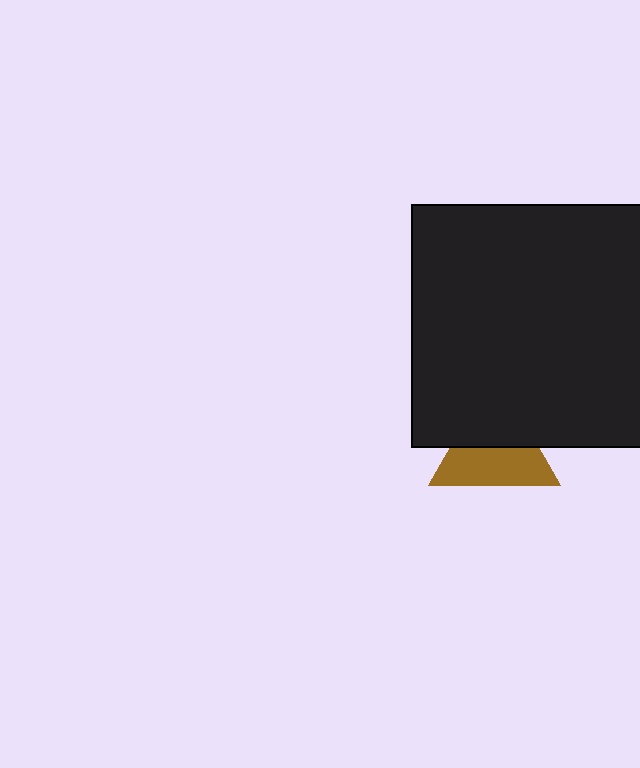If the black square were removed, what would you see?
You would see the complete brown triangle.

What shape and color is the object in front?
The object in front is a black square.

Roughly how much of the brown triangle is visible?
About half of it is visible (roughly 55%).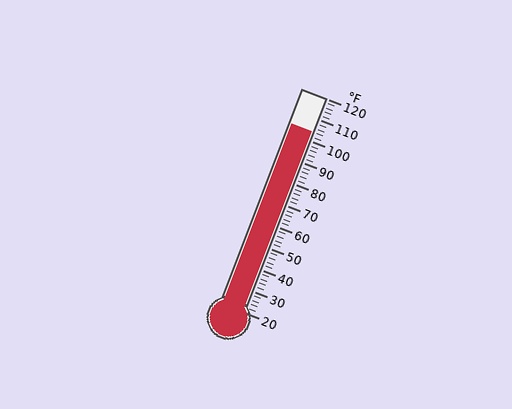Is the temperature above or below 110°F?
The temperature is below 110°F.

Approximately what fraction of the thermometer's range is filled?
The thermometer is filled to approximately 85% of its range.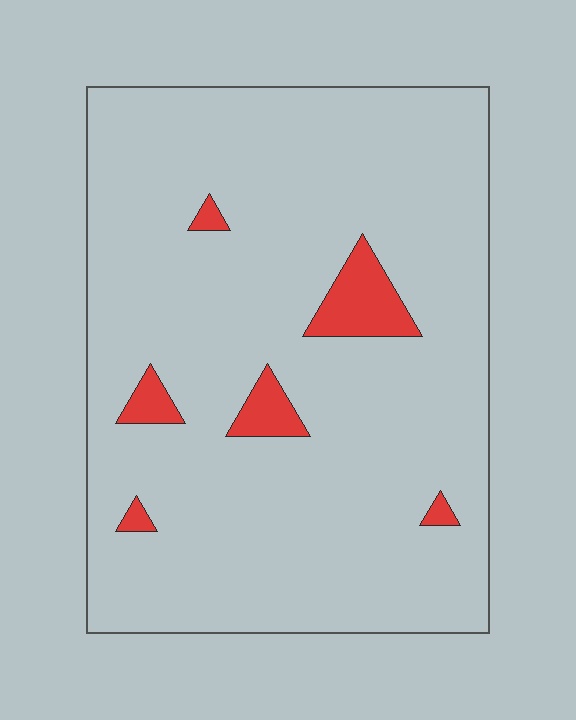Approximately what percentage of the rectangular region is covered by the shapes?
Approximately 5%.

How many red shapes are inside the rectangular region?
6.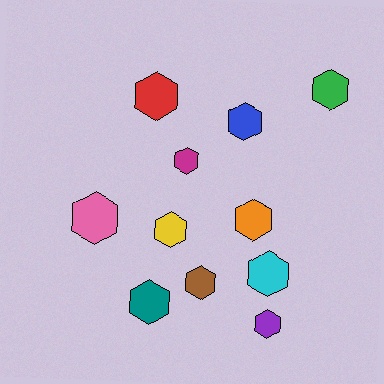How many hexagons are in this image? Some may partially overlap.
There are 11 hexagons.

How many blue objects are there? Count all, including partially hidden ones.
There is 1 blue object.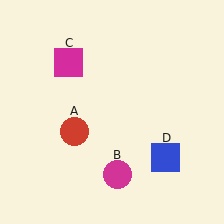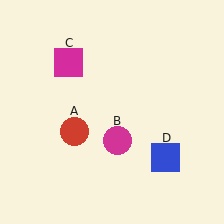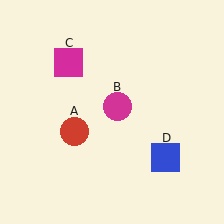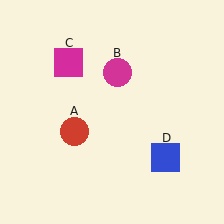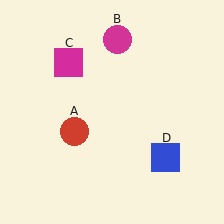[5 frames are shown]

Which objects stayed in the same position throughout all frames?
Red circle (object A) and magenta square (object C) and blue square (object D) remained stationary.